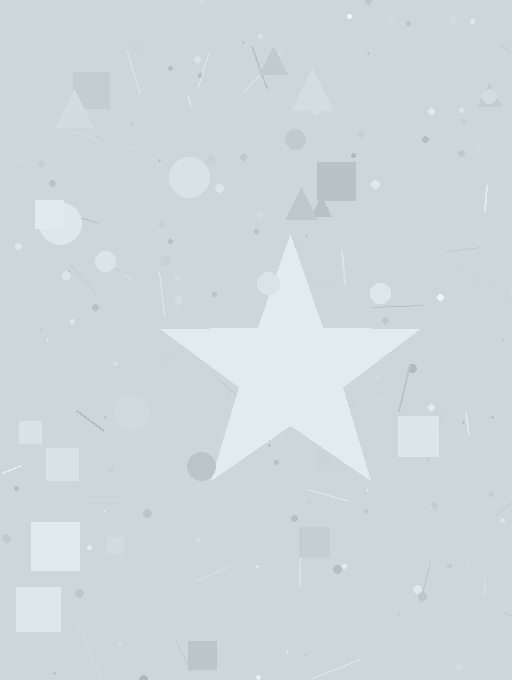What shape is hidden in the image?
A star is hidden in the image.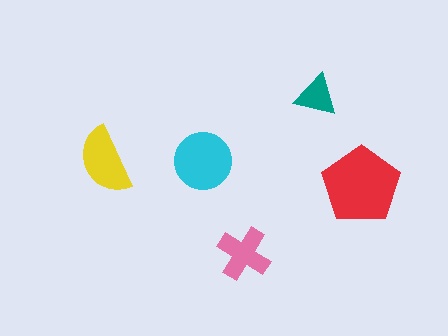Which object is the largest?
The red pentagon.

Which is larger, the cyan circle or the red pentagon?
The red pentagon.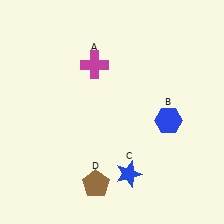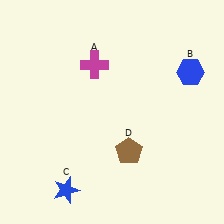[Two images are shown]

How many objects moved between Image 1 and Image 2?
3 objects moved between the two images.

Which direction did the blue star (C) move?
The blue star (C) moved left.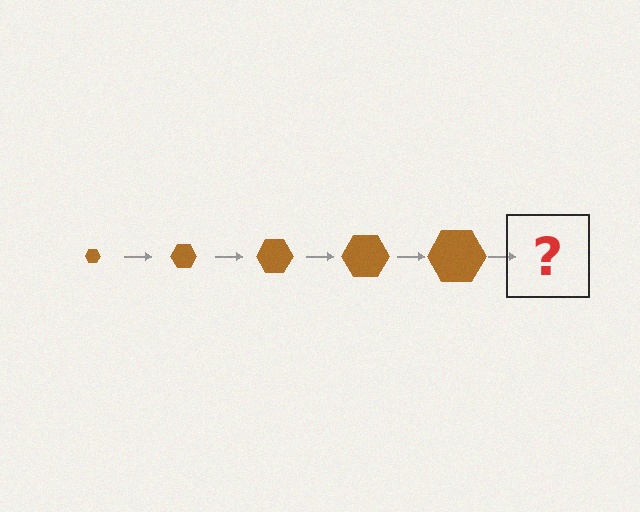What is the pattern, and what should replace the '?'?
The pattern is that the hexagon gets progressively larger each step. The '?' should be a brown hexagon, larger than the previous one.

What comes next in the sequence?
The next element should be a brown hexagon, larger than the previous one.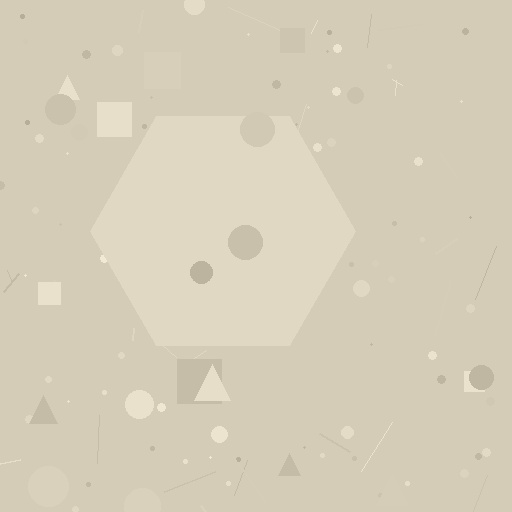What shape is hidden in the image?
A hexagon is hidden in the image.